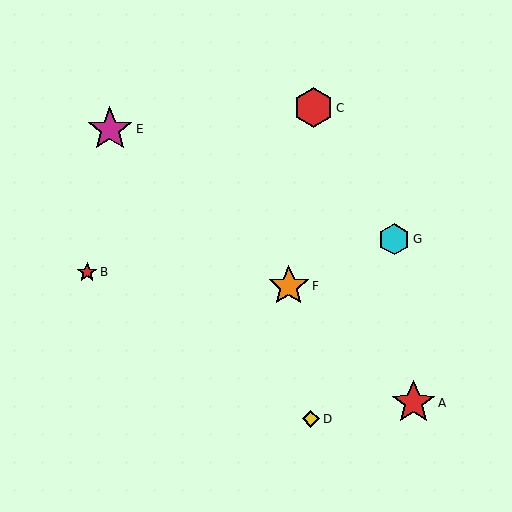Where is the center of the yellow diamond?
The center of the yellow diamond is at (311, 419).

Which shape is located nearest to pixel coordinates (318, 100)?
The red hexagon (labeled C) at (313, 108) is nearest to that location.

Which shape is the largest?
The magenta star (labeled E) is the largest.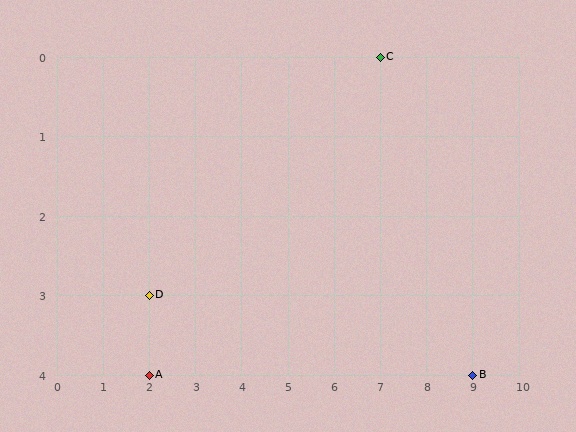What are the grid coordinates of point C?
Point C is at grid coordinates (7, 0).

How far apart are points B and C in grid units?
Points B and C are 2 columns and 4 rows apart (about 4.5 grid units diagonally).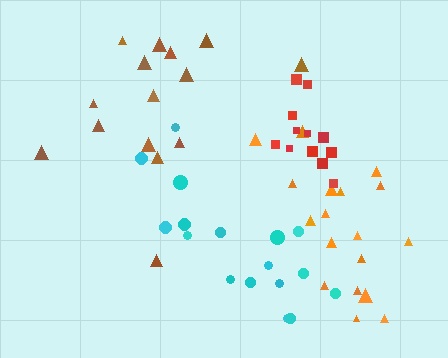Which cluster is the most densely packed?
Red.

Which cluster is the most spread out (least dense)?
Brown.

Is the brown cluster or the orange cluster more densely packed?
Orange.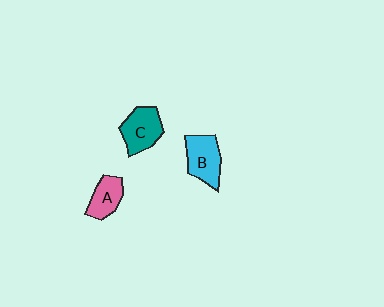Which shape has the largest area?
Shape C (teal).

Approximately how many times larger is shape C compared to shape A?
Approximately 1.3 times.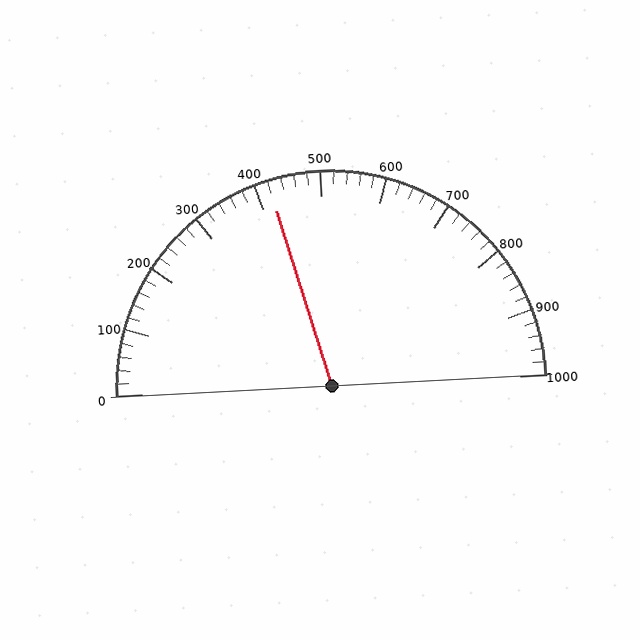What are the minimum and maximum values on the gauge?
The gauge ranges from 0 to 1000.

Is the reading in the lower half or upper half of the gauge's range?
The reading is in the lower half of the range (0 to 1000).